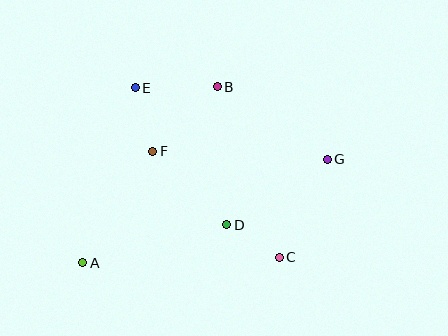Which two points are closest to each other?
Points C and D are closest to each other.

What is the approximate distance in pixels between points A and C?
The distance between A and C is approximately 196 pixels.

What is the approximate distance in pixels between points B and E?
The distance between B and E is approximately 82 pixels.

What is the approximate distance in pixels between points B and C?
The distance between B and C is approximately 182 pixels.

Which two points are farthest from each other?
Points A and G are farthest from each other.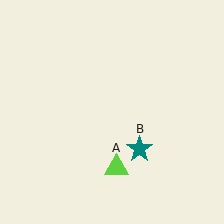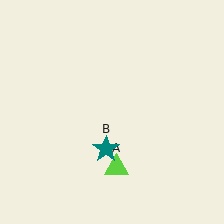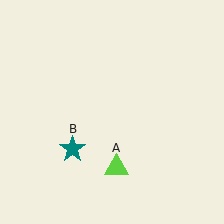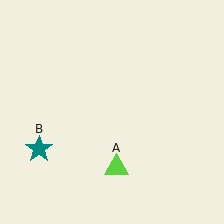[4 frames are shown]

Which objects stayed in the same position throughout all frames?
Lime triangle (object A) remained stationary.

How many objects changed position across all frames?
1 object changed position: teal star (object B).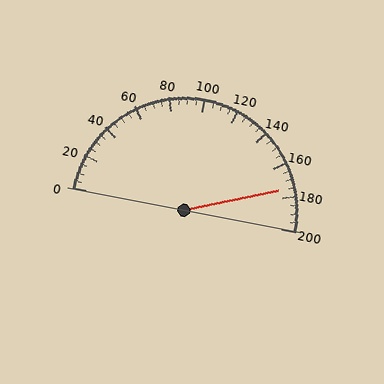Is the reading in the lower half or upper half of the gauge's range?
The reading is in the upper half of the range (0 to 200).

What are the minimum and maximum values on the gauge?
The gauge ranges from 0 to 200.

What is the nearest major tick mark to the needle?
The nearest major tick mark is 180.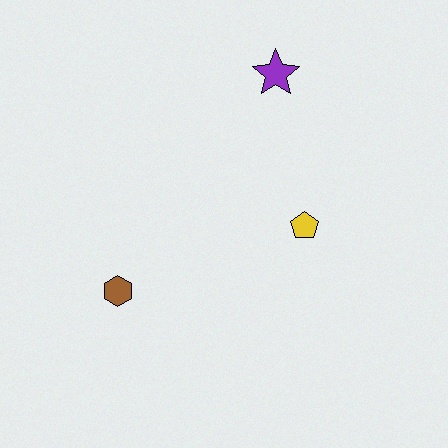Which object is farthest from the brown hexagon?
The purple star is farthest from the brown hexagon.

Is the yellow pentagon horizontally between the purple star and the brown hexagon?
No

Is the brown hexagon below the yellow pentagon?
Yes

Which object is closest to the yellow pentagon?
The purple star is closest to the yellow pentagon.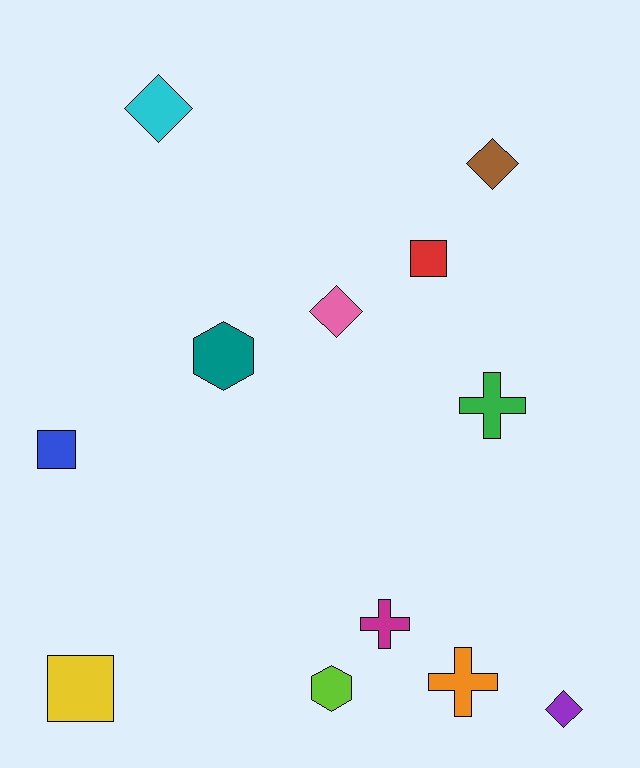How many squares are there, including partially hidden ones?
There are 3 squares.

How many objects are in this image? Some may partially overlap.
There are 12 objects.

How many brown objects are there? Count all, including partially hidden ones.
There is 1 brown object.